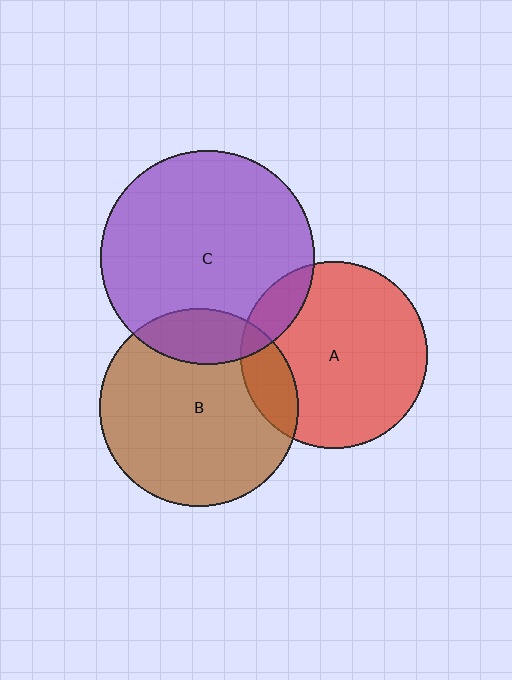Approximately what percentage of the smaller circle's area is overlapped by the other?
Approximately 15%.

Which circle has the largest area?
Circle C (purple).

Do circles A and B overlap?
Yes.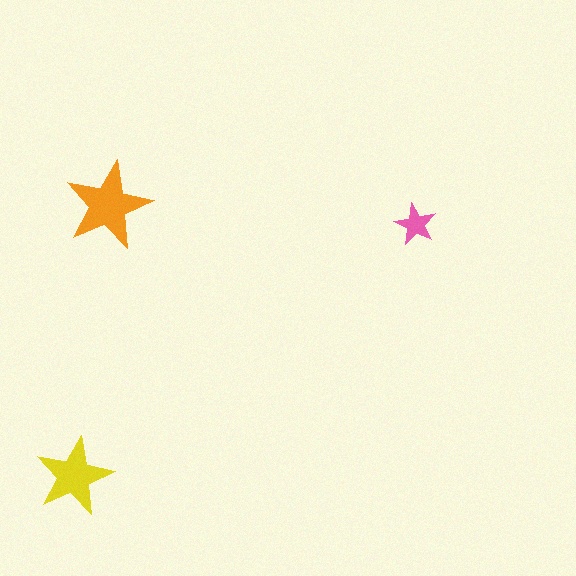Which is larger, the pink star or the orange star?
The orange one.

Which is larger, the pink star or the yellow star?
The yellow one.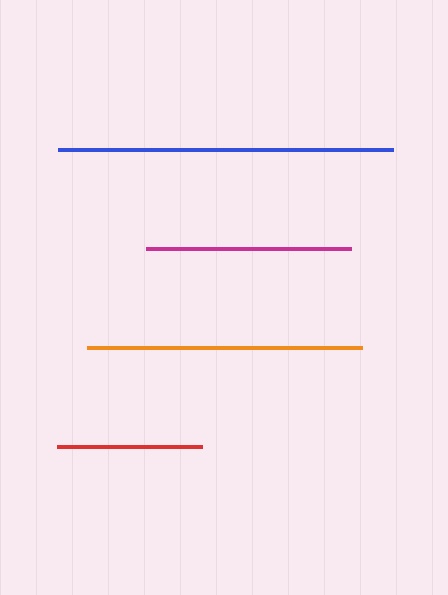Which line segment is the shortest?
The red line is the shortest at approximately 145 pixels.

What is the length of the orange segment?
The orange segment is approximately 275 pixels long.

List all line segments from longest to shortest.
From longest to shortest: blue, orange, magenta, red.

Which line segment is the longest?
The blue line is the longest at approximately 335 pixels.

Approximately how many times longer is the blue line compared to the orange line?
The blue line is approximately 1.2 times the length of the orange line.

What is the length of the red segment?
The red segment is approximately 145 pixels long.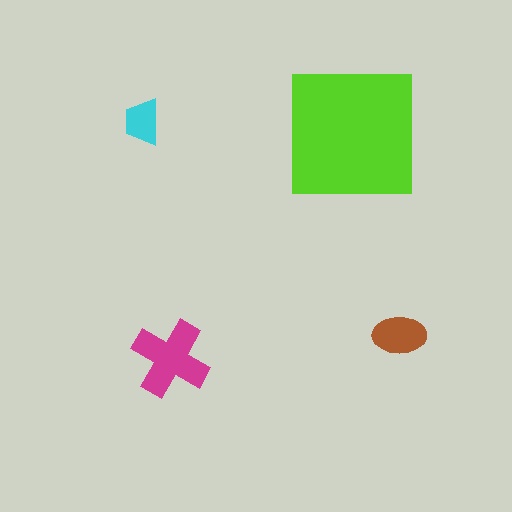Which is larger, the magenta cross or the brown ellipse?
The magenta cross.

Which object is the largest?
The lime square.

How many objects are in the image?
There are 4 objects in the image.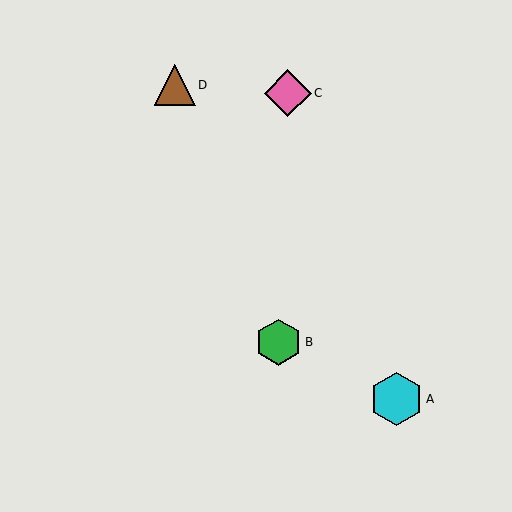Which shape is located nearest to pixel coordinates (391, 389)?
The cyan hexagon (labeled A) at (397, 399) is nearest to that location.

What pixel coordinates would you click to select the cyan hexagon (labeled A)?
Click at (397, 399) to select the cyan hexagon A.